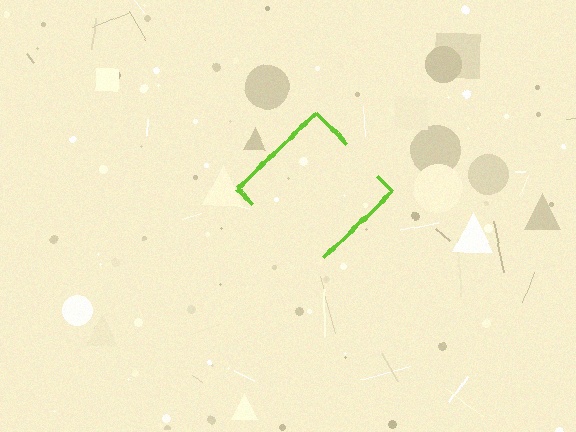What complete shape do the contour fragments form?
The contour fragments form a diamond.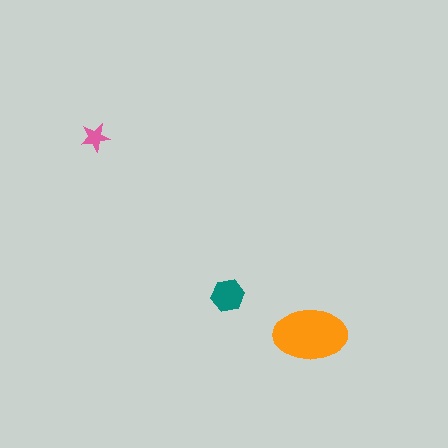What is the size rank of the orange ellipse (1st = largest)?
1st.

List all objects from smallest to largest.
The pink star, the teal hexagon, the orange ellipse.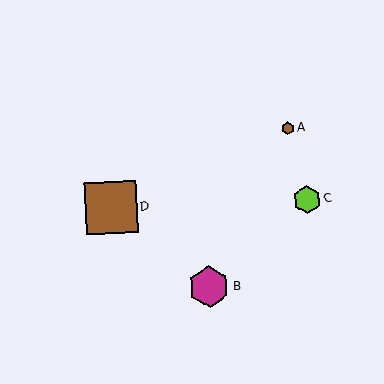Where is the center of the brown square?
The center of the brown square is at (111, 208).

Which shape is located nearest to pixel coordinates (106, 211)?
The brown square (labeled D) at (111, 208) is nearest to that location.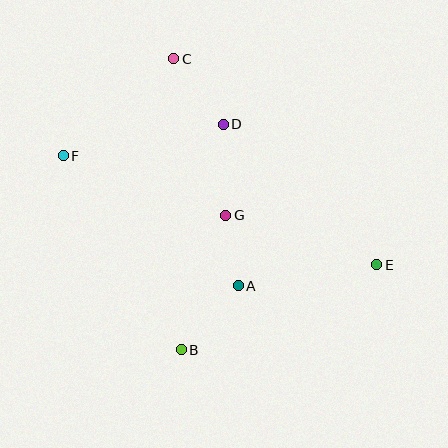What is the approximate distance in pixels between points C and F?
The distance between C and F is approximately 147 pixels.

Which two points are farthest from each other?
Points E and F are farthest from each other.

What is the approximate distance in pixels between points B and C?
The distance between B and C is approximately 291 pixels.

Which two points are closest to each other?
Points A and G are closest to each other.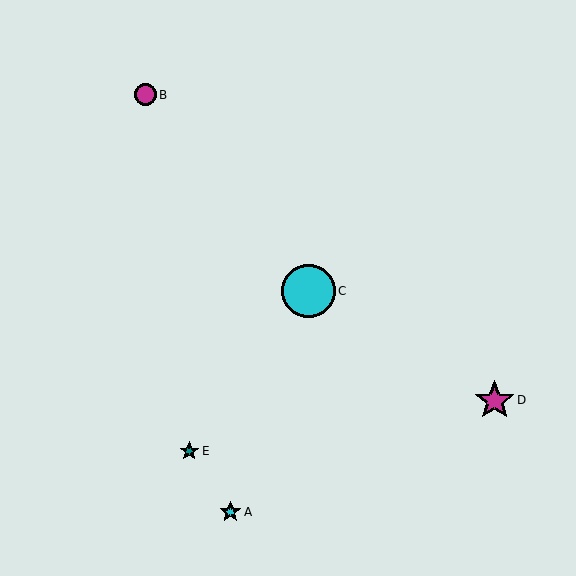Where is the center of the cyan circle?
The center of the cyan circle is at (308, 291).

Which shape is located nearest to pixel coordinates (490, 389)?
The magenta star (labeled D) at (495, 400) is nearest to that location.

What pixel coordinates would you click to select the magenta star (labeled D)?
Click at (495, 400) to select the magenta star D.